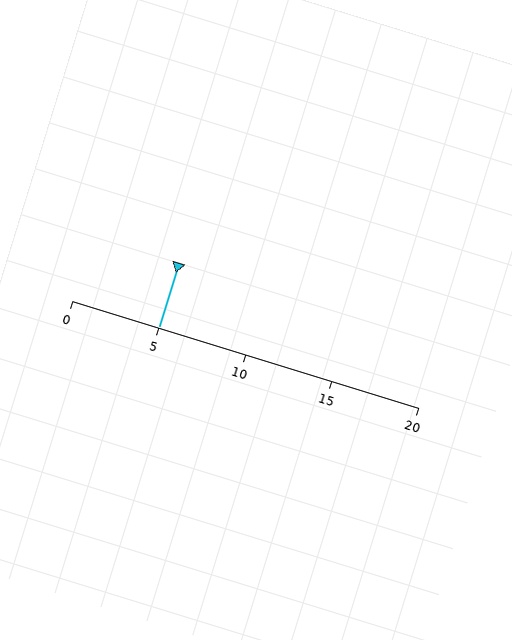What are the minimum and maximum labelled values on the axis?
The axis runs from 0 to 20.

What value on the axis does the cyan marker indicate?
The marker indicates approximately 5.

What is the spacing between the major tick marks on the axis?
The major ticks are spaced 5 apart.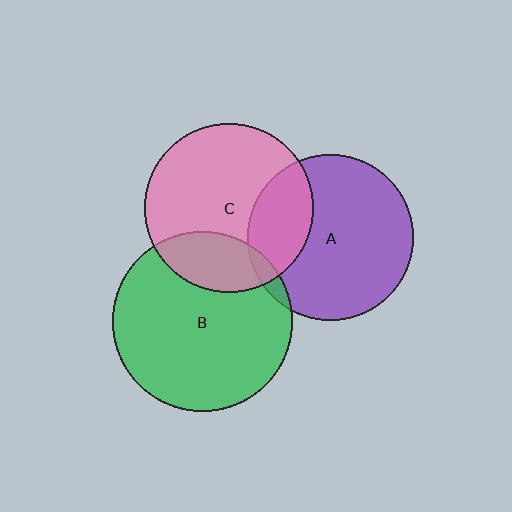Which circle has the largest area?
Circle B (green).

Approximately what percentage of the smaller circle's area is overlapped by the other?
Approximately 25%.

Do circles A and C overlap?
Yes.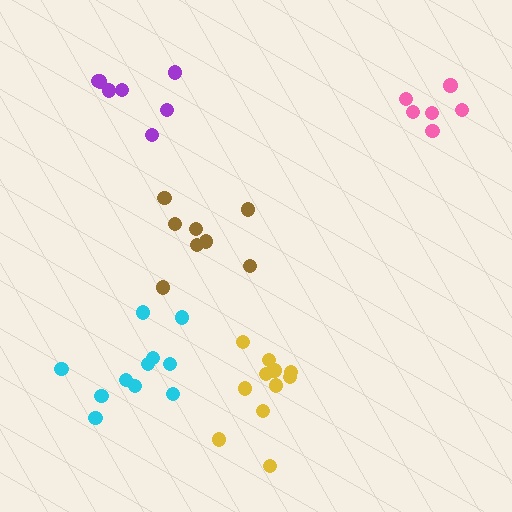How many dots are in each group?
Group 1: 11 dots, Group 2: 9 dots, Group 3: 7 dots, Group 4: 6 dots, Group 5: 11 dots (44 total).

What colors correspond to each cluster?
The clusters are colored: yellow, brown, purple, pink, cyan.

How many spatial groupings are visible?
There are 5 spatial groupings.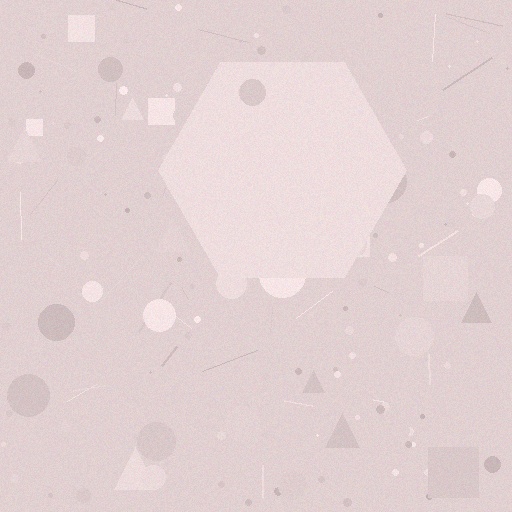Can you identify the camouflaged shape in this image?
The camouflaged shape is a hexagon.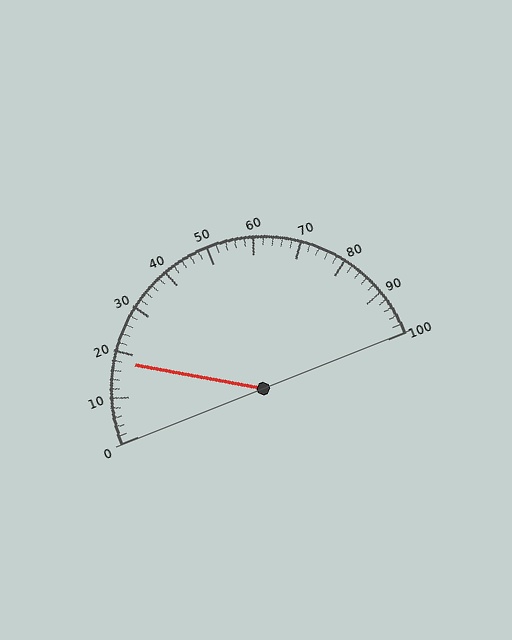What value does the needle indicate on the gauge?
The needle indicates approximately 18.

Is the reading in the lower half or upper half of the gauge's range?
The reading is in the lower half of the range (0 to 100).